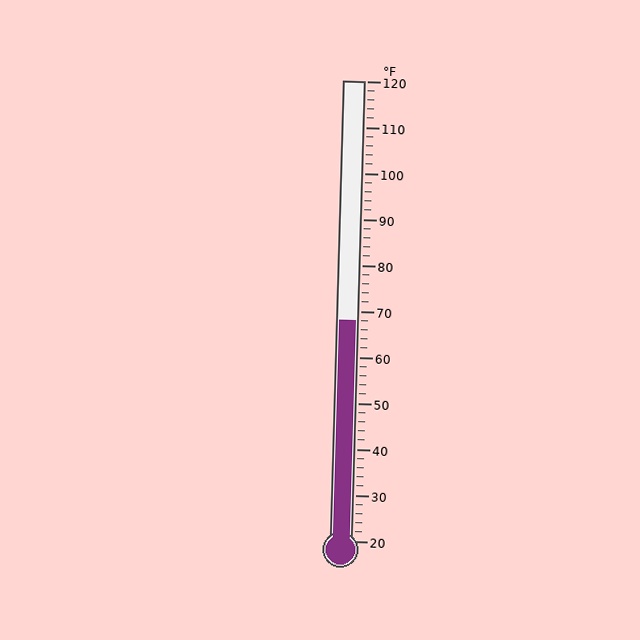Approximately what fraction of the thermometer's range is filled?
The thermometer is filled to approximately 50% of its range.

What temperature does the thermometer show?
The thermometer shows approximately 68°F.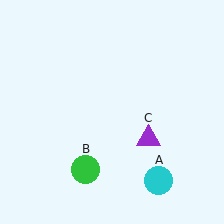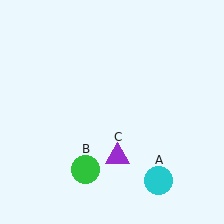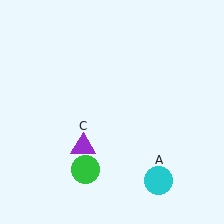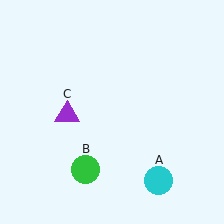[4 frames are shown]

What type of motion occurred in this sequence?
The purple triangle (object C) rotated clockwise around the center of the scene.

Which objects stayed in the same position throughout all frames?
Cyan circle (object A) and green circle (object B) remained stationary.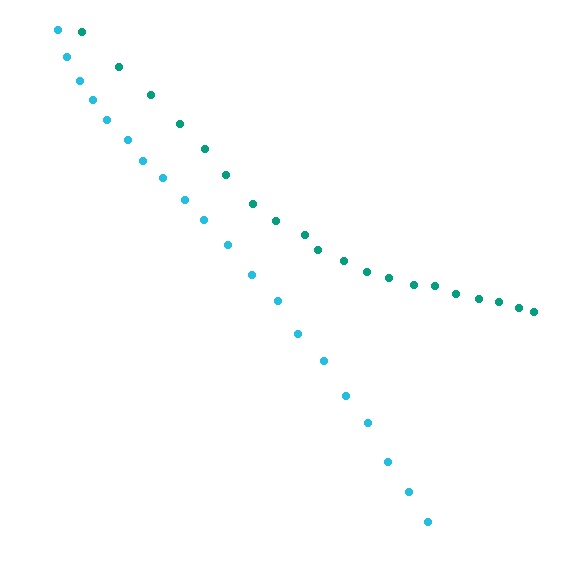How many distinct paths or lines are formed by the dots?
There are 2 distinct paths.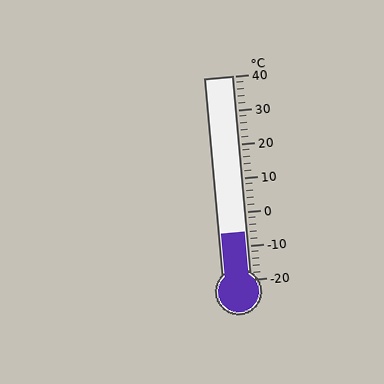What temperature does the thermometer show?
The thermometer shows approximately -6°C.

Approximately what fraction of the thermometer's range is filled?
The thermometer is filled to approximately 25% of its range.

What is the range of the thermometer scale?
The thermometer scale ranges from -20°C to 40°C.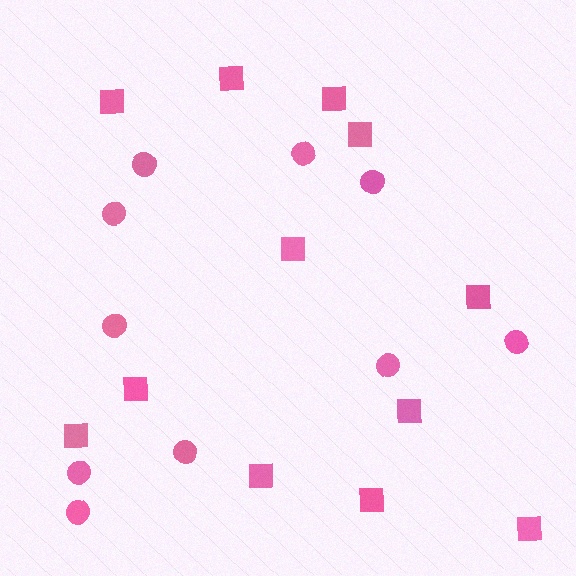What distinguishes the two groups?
There are 2 groups: one group of squares (12) and one group of circles (10).